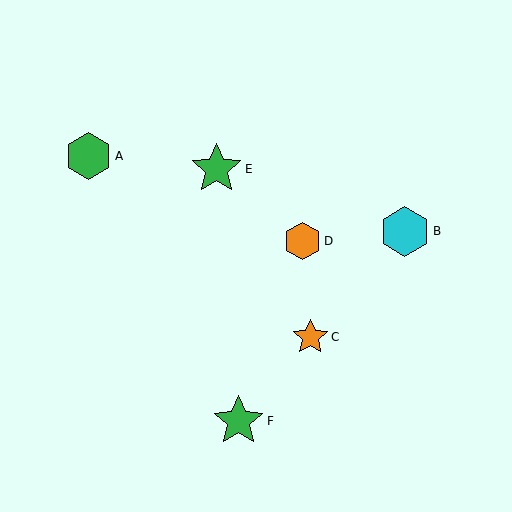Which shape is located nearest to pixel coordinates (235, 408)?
The green star (labeled F) at (238, 421) is nearest to that location.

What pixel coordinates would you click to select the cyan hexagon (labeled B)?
Click at (405, 231) to select the cyan hexagon B.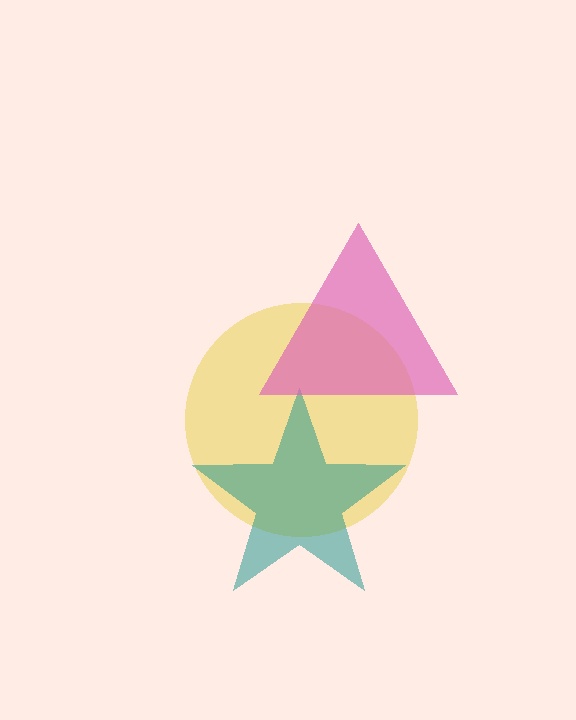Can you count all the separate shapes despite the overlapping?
Yes, there are 3 separate shapes.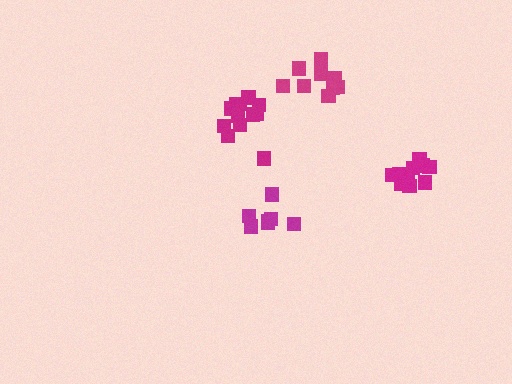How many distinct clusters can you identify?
There are 4 distinct clusters.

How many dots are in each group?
Group 1: 9 dots, Group 2: 12 dots, Group 3: 12 dots, Group 4: 7 dots (40 total).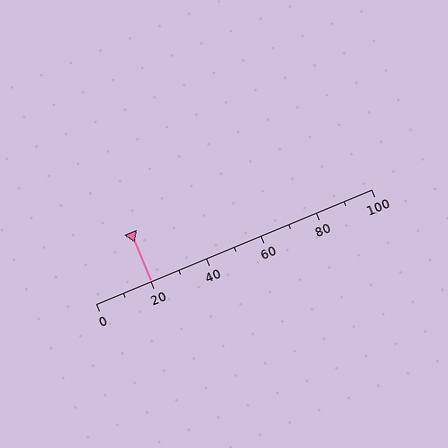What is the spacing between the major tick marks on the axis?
The major ticks are spaced 20 apart.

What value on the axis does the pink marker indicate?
The marker indicates approximately 20.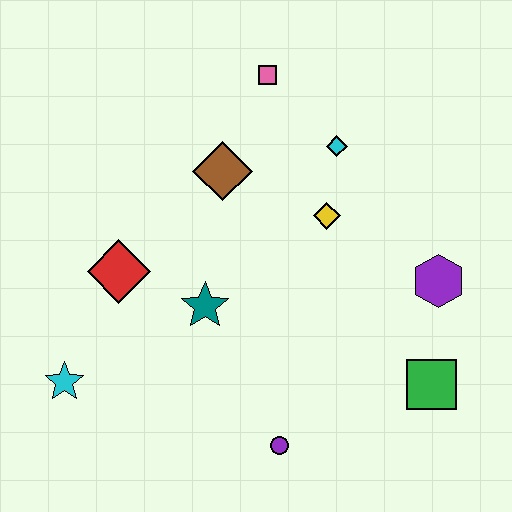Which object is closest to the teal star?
The red diamond is closest to the teal star.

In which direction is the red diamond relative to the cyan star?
The red diamond is above the cyan star.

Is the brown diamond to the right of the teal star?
Yes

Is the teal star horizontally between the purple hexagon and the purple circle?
No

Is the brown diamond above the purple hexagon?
Yes